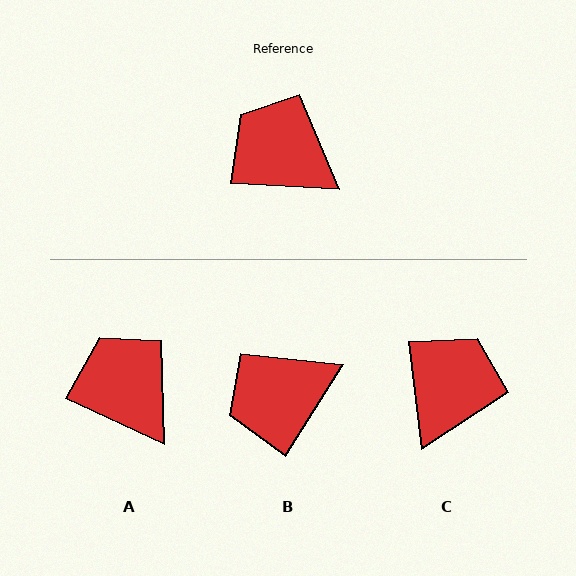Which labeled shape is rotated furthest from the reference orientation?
C, about 80 degrees away.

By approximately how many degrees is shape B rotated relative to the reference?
Approximately 61 degrees counter-clockwise.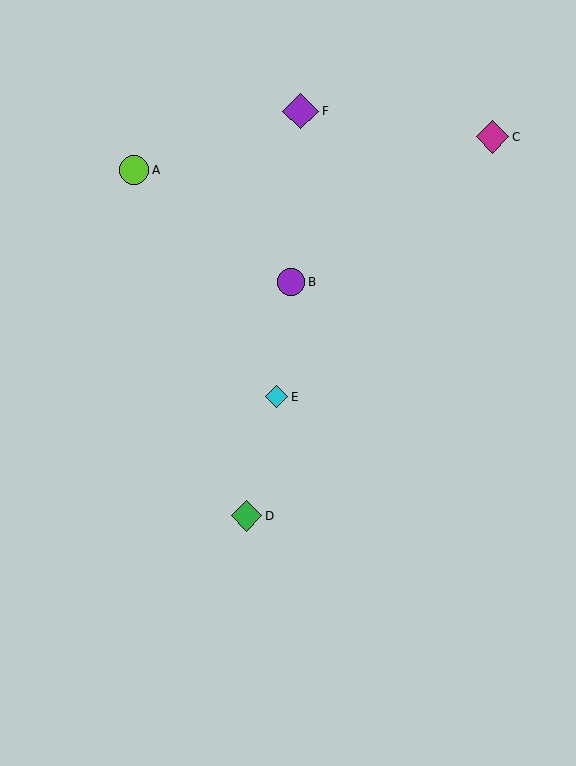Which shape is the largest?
The purple diamond (labeled F) is the largest.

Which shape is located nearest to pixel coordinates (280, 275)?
The purple circle (labeled B) at (291, 282) is nearest to that location.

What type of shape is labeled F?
Shape F is a purple diamond.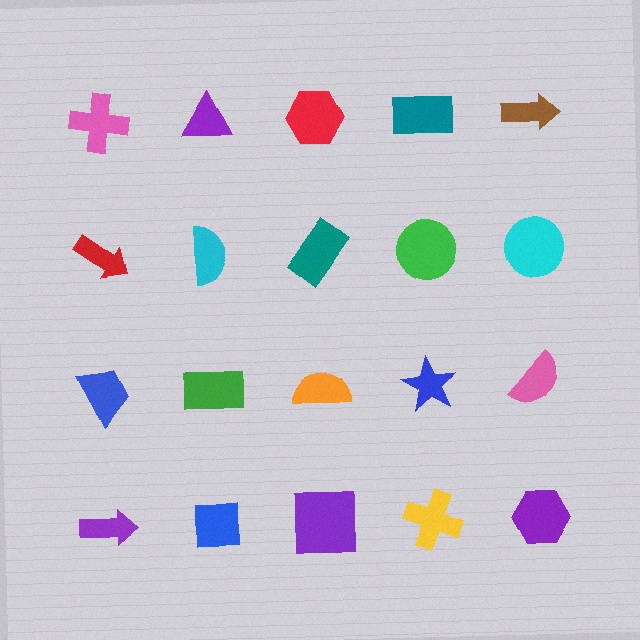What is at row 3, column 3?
An orange semicircle.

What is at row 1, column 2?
A purple triangle.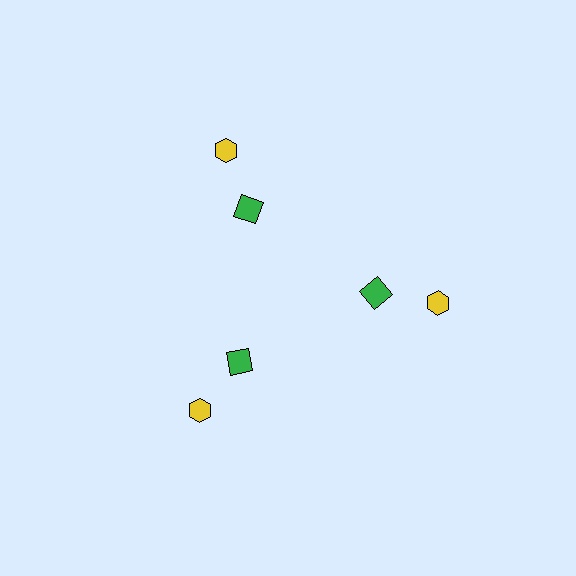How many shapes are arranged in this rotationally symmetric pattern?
There are 6 shapes, arranged in 3 groups of 2.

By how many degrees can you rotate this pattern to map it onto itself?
The pattern maps onto itself every 120 degrees of rotation.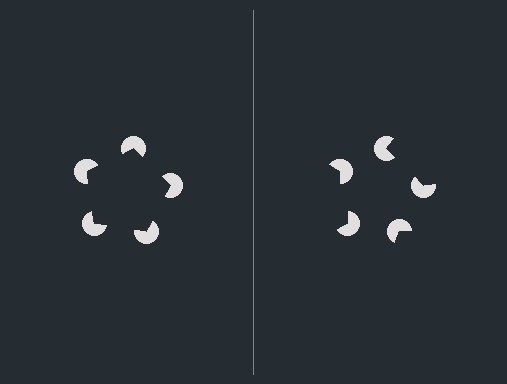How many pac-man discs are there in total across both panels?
10 — 5 on each side.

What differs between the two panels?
The pac-man discs are positioned identically on both sides; only the wedge orientations differ. On the left they align to a pentagon; on the right they are misaligned.